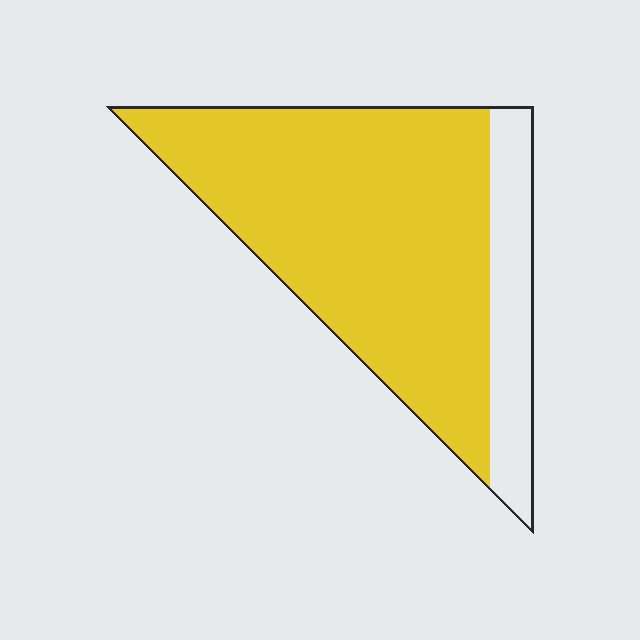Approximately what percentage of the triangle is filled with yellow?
Approximately 80%.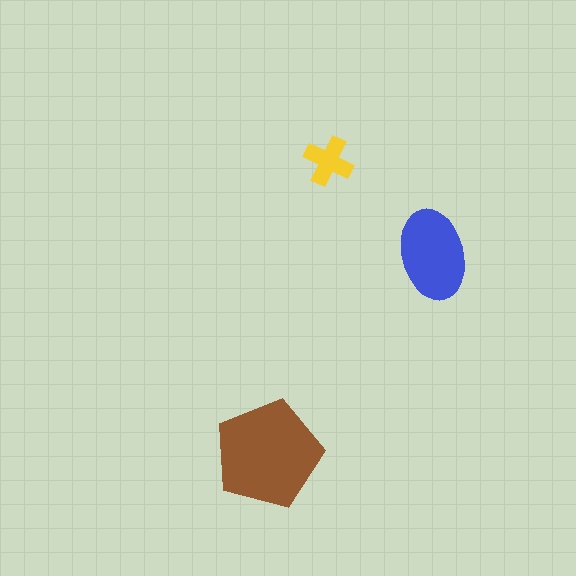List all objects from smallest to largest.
The yellow cross, the blue ellipse, the brown pentagon.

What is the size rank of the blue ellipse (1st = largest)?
2nd.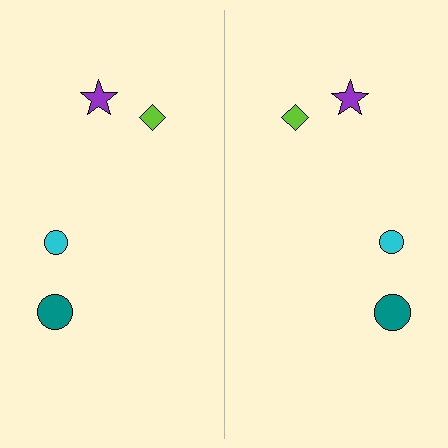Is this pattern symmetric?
Yes, this pattern has bilateral (reflection) symmetry.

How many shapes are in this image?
There are 8 shapes in this image.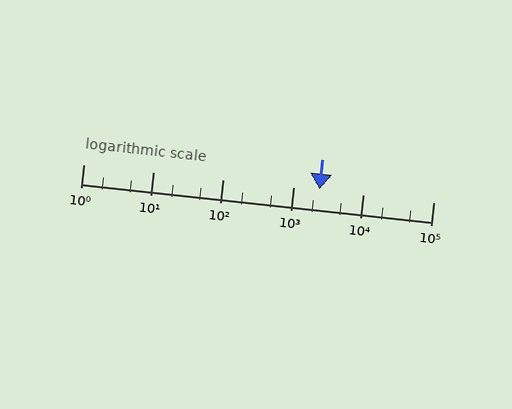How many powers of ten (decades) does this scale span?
The scale spans 5 decades, from 1 to 100000.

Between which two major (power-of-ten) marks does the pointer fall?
The pointer is between 1000 and 10000.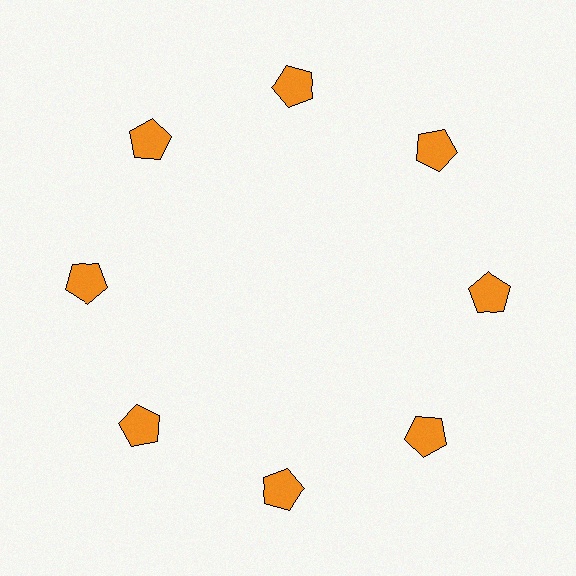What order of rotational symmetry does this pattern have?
This pattern has 8-fold rotational symmetry.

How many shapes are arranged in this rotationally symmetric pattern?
There are 8 shapes, arranged in 8 groups of 1.